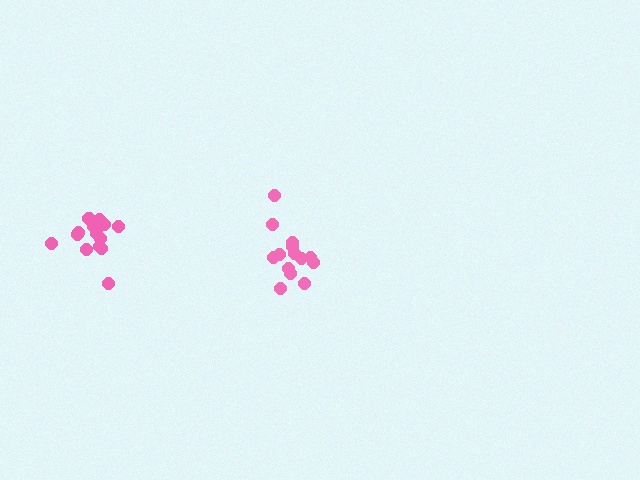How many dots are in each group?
Group 1: 14 dots, Group 2: 14 dots (28 total).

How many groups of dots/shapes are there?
There are 2 groups.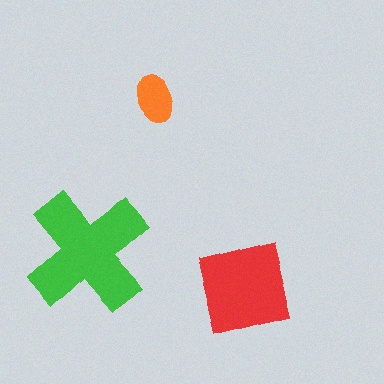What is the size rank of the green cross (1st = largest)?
1st.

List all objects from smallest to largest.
The orange ellipse, the red square, the green cross.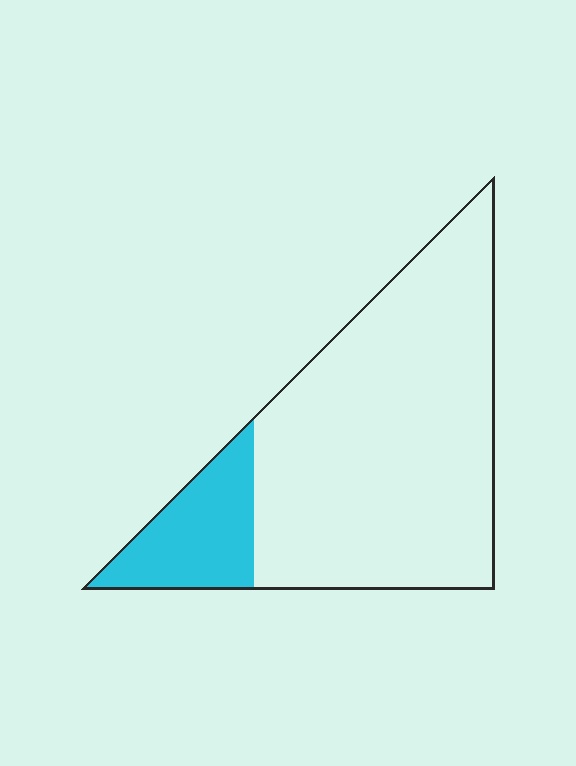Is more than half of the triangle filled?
No.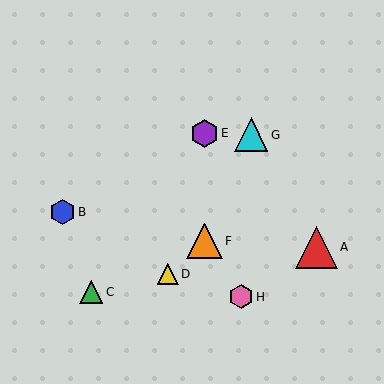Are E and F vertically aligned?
Yes, both are at x≈204.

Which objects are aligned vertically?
Objects E, F are aligned vertically.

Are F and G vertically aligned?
No, F is at x≈204 and G is at x≈251.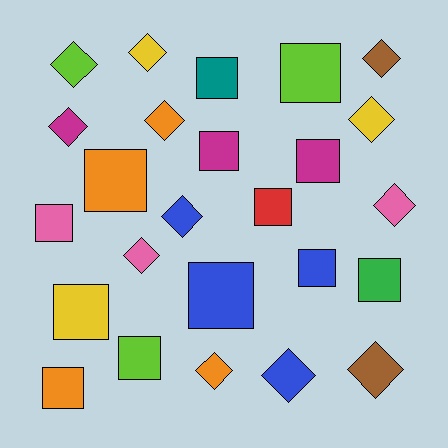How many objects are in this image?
There are 25 objects.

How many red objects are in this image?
There is 1 red object.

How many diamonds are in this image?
There are 12 diamonds.